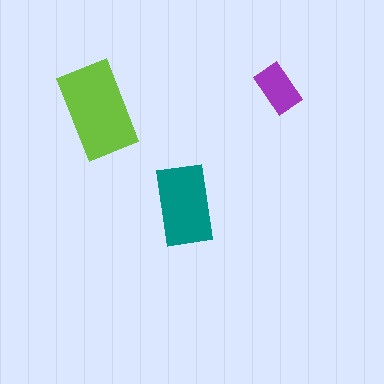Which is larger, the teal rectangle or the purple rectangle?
The teal one.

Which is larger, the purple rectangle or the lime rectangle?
The lime one.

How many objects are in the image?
There are 3 objects in the image.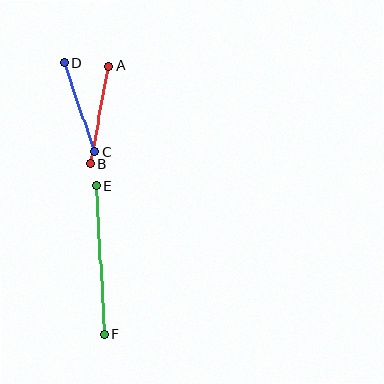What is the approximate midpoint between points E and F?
The midpoint is at approximately (100, 260) pixels.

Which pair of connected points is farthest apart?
Points E and F are farthest apart.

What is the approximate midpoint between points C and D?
The midpoint is at approximately (79, 107) pixels.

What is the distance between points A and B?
The distance is approximately 99 pixels.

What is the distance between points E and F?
The distance is approximately 149 pixels.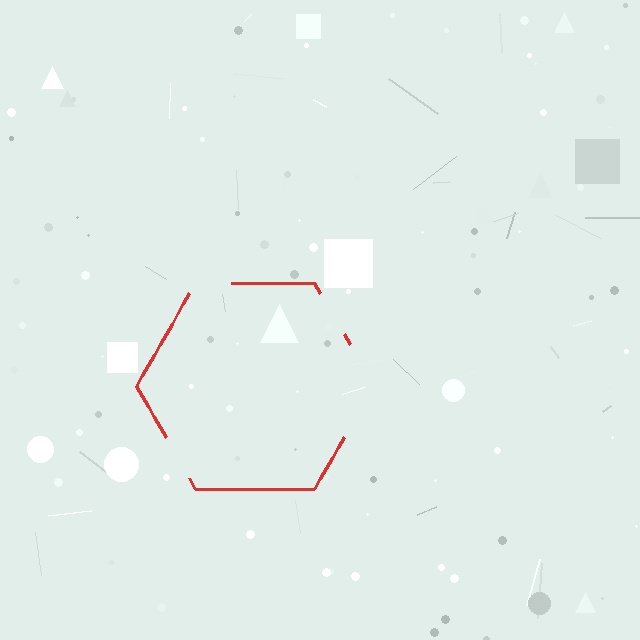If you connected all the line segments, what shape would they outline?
They would outline a hexagon.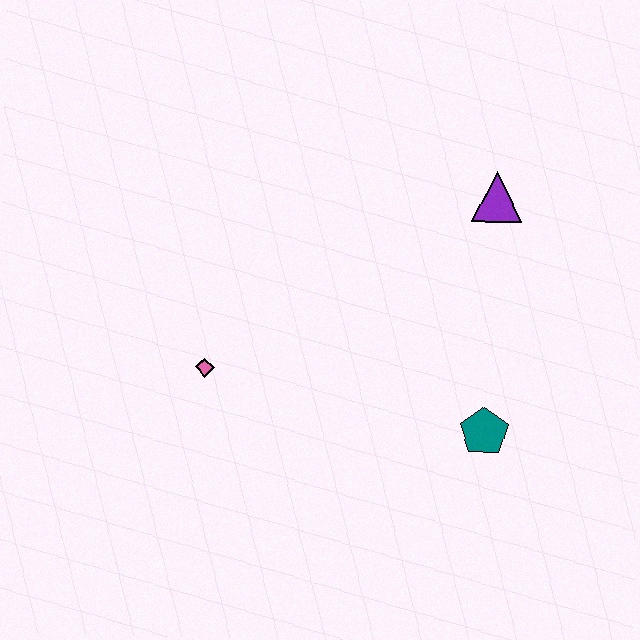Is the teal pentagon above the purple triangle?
No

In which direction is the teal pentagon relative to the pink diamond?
The teal pentagon is to the right of the pink diamond.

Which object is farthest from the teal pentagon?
The pink diamond is farthest from the teal pentagon.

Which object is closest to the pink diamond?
The teal pentagon is closest to the pink diamond.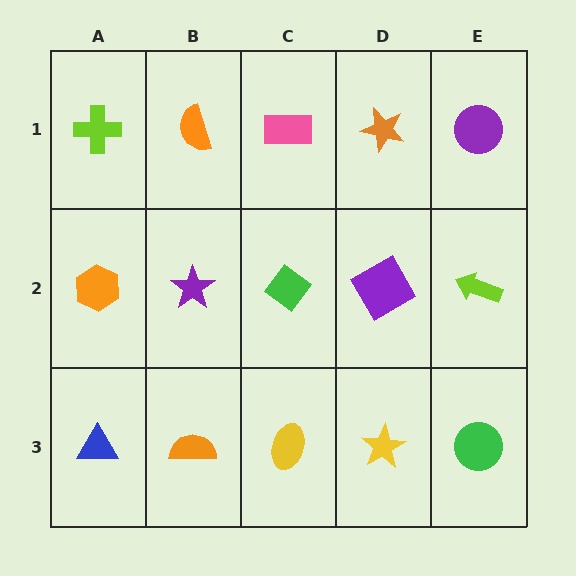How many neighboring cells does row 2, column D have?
4.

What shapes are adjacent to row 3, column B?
A purple star (row 2, column B), a blue triangle (row 3, column A), a yellow ellipse (row 3, column C).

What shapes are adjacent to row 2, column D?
An orange star (row 1, column D), a yellow star (row 3, column D), a green diamond (row 2, column C), a lime arrow (row 2, column E).